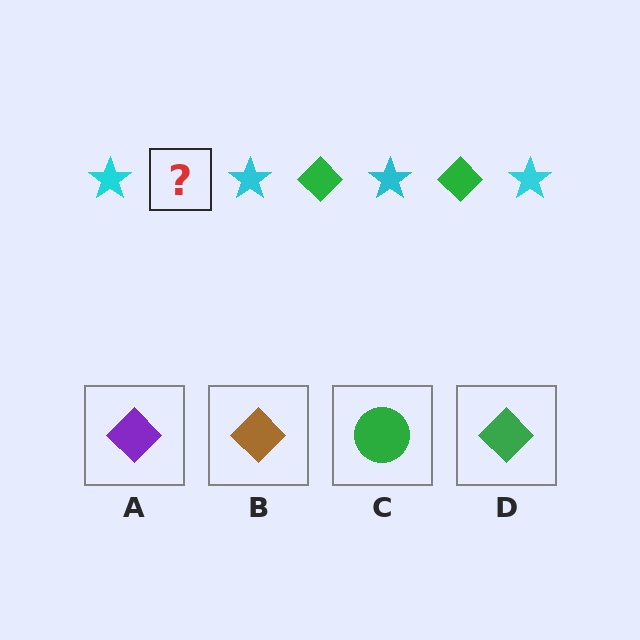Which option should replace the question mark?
Option D.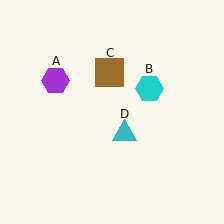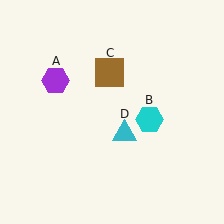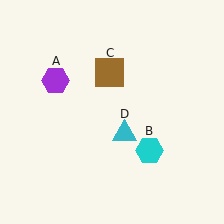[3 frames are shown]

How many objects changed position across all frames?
1 object changed position: cyan hexagon (object B).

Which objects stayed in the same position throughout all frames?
Purple hexagon (object A) and brown square (object C) and cyan triangle (object D) remained stationary.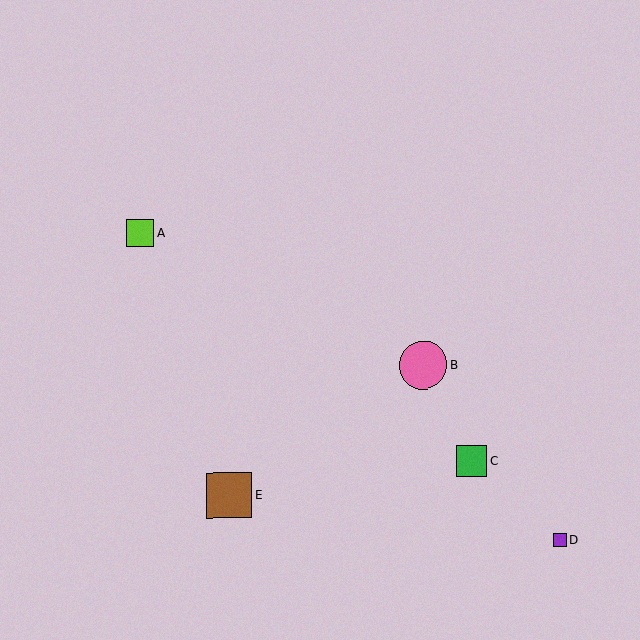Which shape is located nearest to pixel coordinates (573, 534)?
The purple square (labeled D) at (560, 540) is nearest to that location.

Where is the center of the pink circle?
The center of the pink circle is at (423, 365).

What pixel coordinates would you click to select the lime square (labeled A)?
Click at (140, 233) to select the lime square A.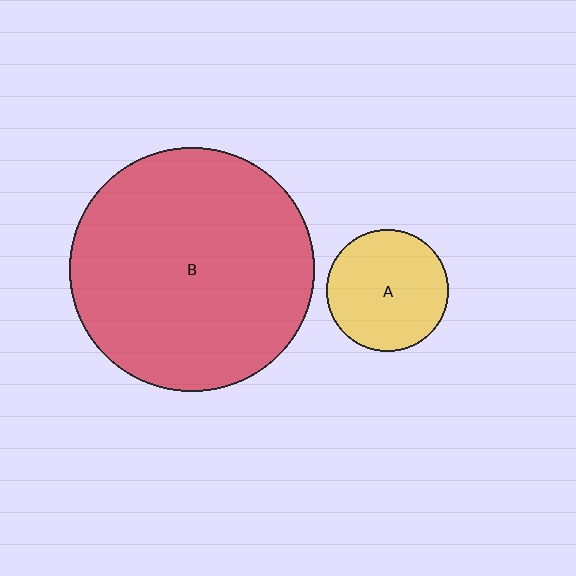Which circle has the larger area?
Circle B (red).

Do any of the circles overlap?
No, none of the circles overlap.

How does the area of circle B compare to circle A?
Approximately 4.0 times.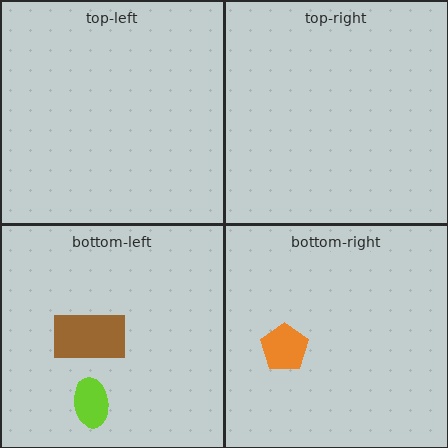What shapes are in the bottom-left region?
The lime ellipse, the brown rectangle.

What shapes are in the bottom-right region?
The orange pentagon.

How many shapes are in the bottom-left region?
2.